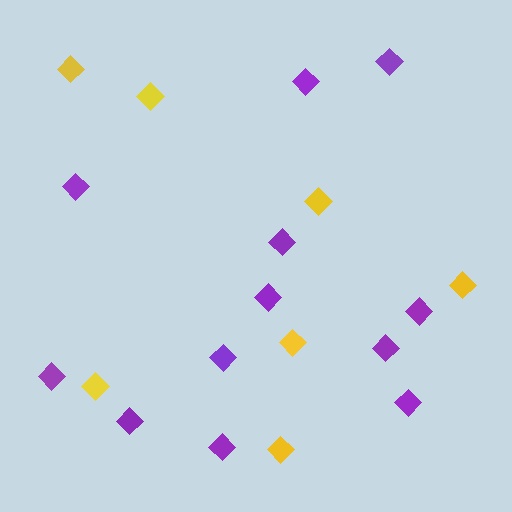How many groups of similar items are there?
There are 2 groups: one group of yellow diamonds (7) and one group of purple diamonds (12).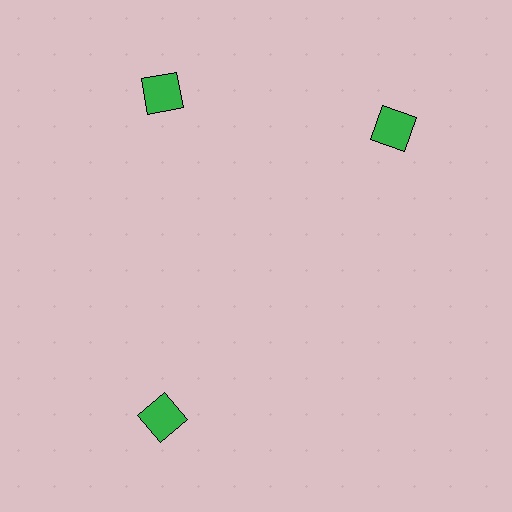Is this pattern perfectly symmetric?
No. The 3 green squares are arranged in a ring, but one element near the 3 o'clock position is rotated out of alignment along the ring, breaking the 3-fold rotational symmetry.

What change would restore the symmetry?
The symmetry would be restored by rotating it back into even spacing with its neighbors so that all 3 squares sit at equal angles and equal distance from the center.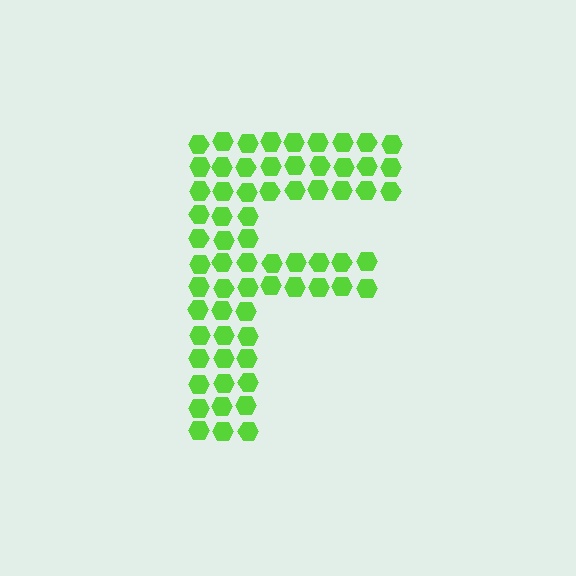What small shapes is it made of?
It is made of small hexagons.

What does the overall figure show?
The overall figure shows the letter F.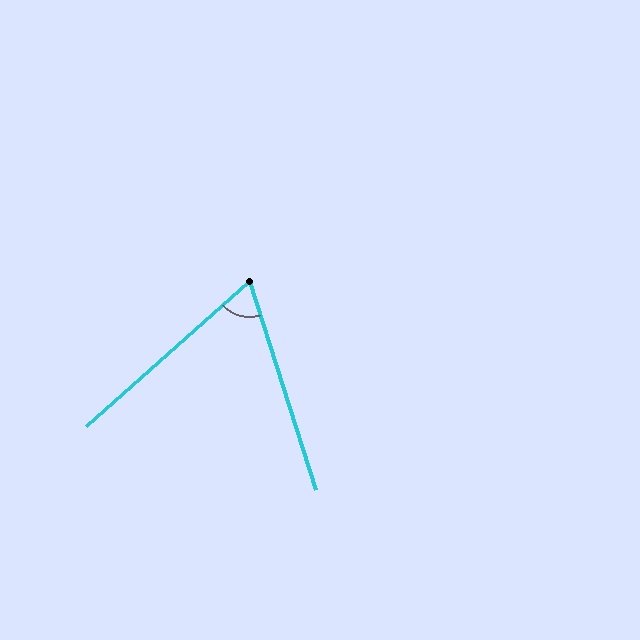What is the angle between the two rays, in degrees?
Approximately 66 degrees.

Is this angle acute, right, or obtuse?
It is acute.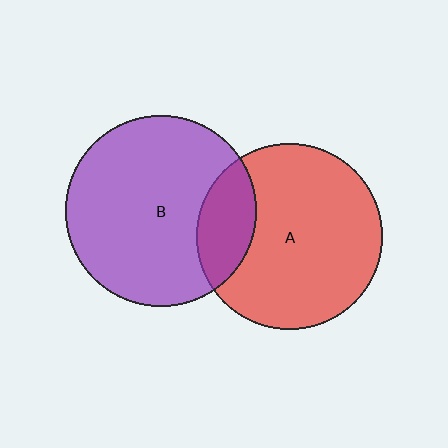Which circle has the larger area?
Circle B (purple).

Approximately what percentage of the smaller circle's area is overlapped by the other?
Approximately 20%.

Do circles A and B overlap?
Yes.